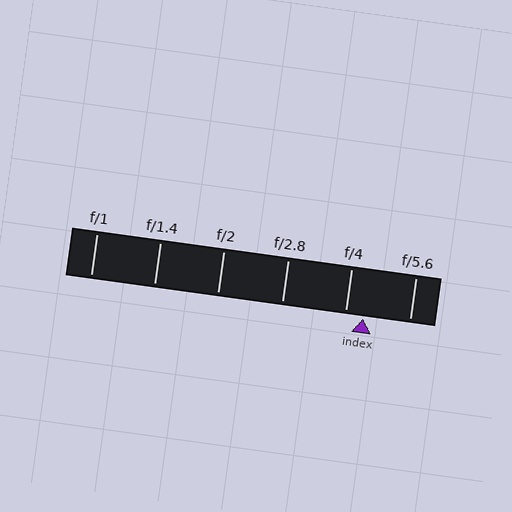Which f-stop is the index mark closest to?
The index mark is closest to f/4.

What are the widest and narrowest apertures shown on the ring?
The widest aperture shown is f/1 and the narrowest is f/5.6.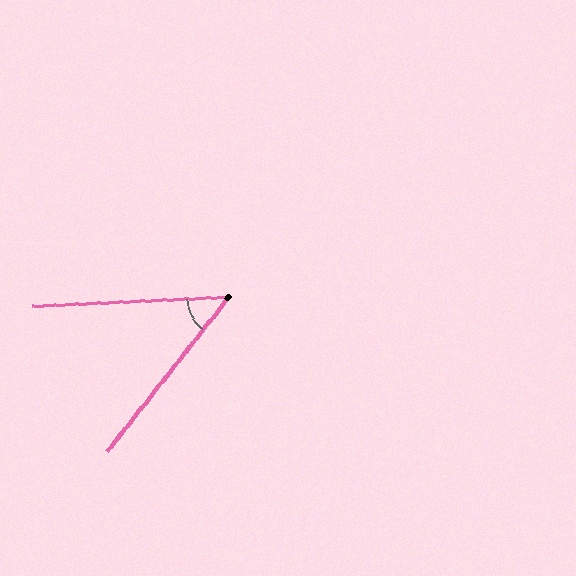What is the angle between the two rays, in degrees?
Approximately 49 degrees.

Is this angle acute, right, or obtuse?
It is acute.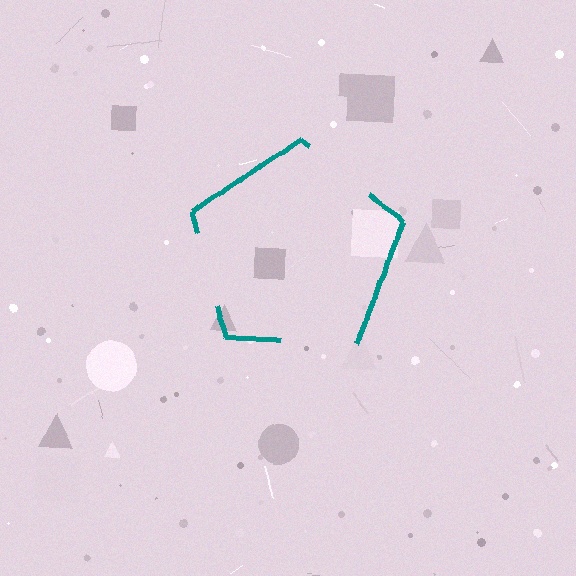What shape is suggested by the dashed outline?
The dashed outline suggests a pentagon.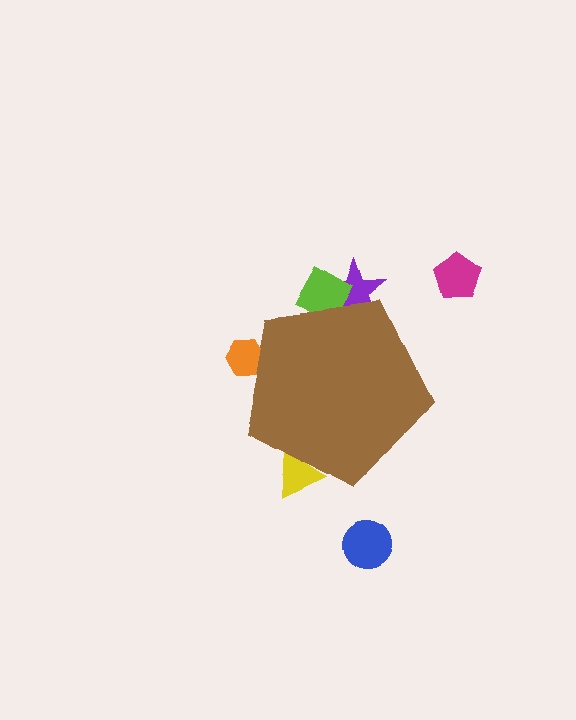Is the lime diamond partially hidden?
Yes, the lime diamond is partially hidden behind the brown pentagon.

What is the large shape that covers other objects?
A brown pentagon.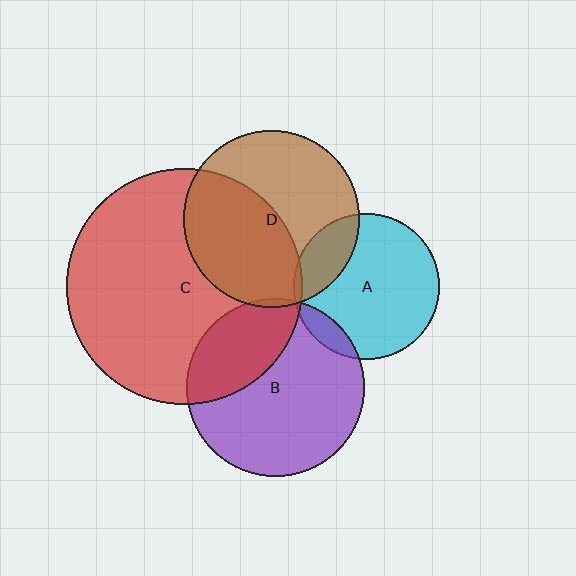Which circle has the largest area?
Circle C (red).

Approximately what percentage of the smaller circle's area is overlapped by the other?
Approximately 5%.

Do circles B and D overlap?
Yes.